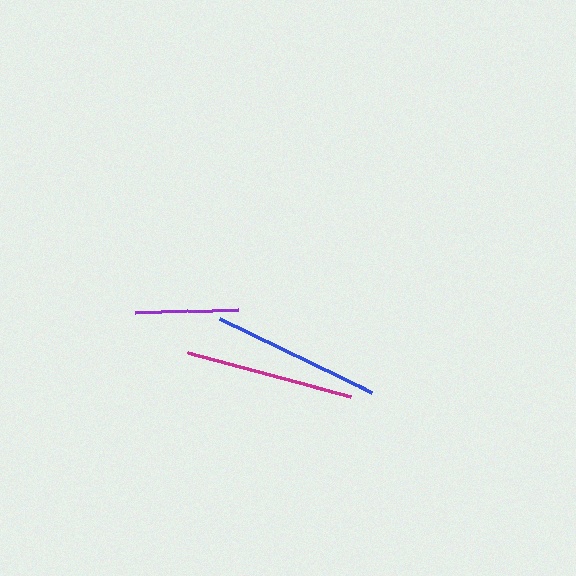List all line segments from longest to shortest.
From longest to shortest: magenta, blue, purple.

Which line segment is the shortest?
The purple line is the shortest at approximately 103 pixels.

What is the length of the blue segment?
The blue segment is approximately 169 pixels long.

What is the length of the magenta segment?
The magenta segment is approximately 170 pixels long.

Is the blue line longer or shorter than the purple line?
The blue line is longer than the purple line.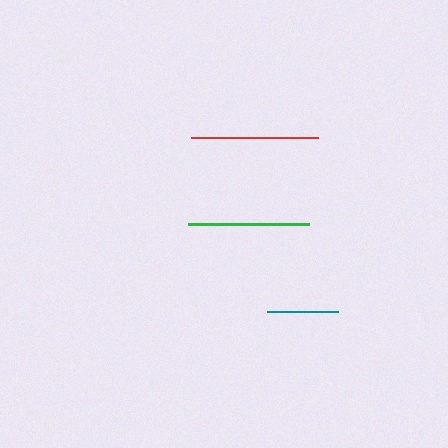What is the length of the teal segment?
The teal segment is approximately 71 pixels long.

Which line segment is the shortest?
The teal line is the shortest at approximately 71 pixels.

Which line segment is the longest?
The red line is the longest at approximately 128 pixels.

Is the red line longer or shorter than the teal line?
The red line is longer than the teal line.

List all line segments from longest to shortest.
From longest to shortest: red, green, teal.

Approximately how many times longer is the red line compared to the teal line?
The red line is approximately 1.8 times the length of the teal line.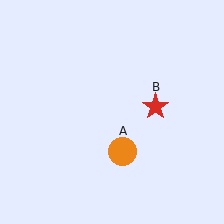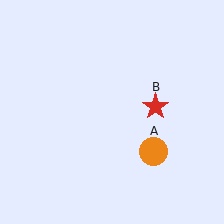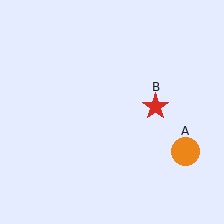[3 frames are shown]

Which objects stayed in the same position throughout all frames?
Red star (object B) remained stationary.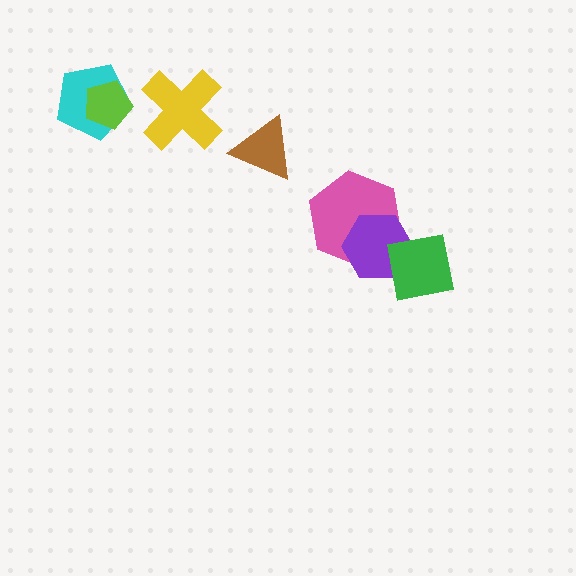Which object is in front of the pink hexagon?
The purple hexagon is in front of the pink hexagon.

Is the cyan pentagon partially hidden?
Yes, it is partially covered by another shape.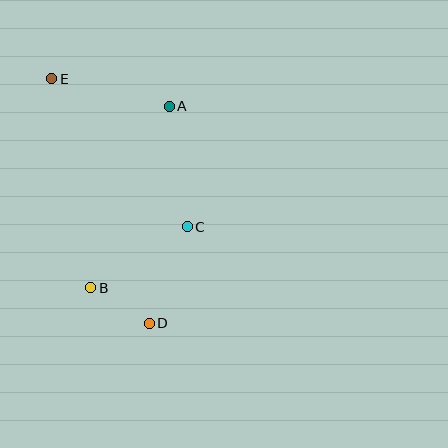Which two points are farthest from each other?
Points D and E are farthest from each other.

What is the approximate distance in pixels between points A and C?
The distance between A and C is approximately 122 pixels.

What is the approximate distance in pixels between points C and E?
The distance between C and E is approximately 201 pixels.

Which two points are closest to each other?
Points B and D are closest to each other.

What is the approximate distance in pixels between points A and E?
The distance between A and E is approximately 121 pixels.